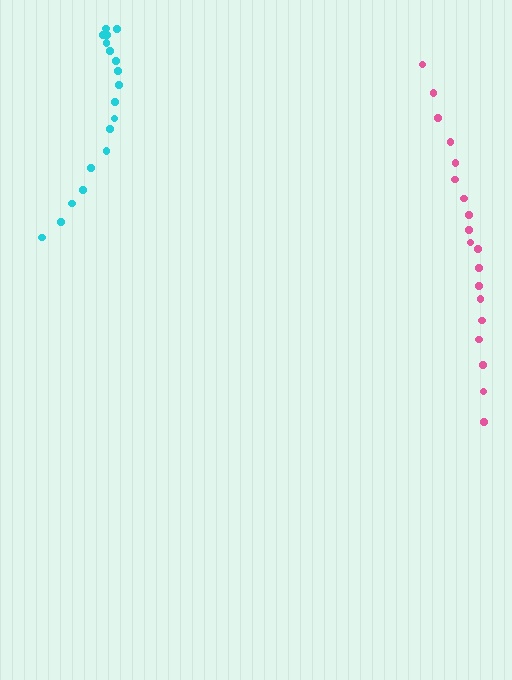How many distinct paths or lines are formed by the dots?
There are 2 distinct paths.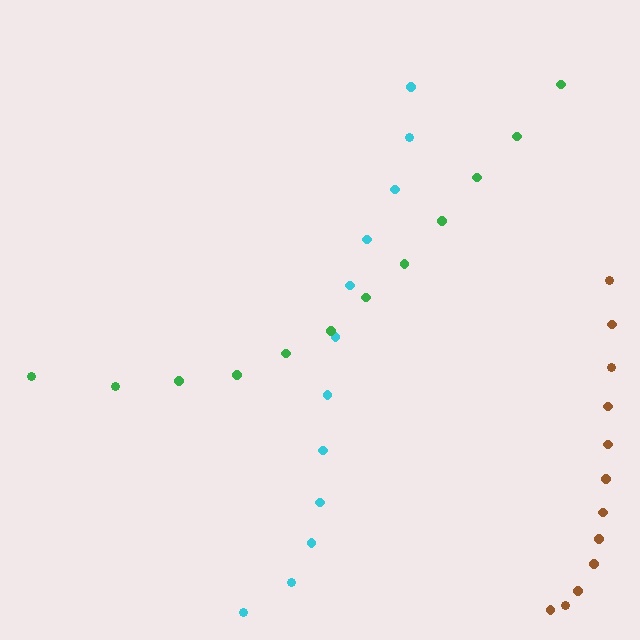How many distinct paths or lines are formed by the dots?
There are 3 distinct paths.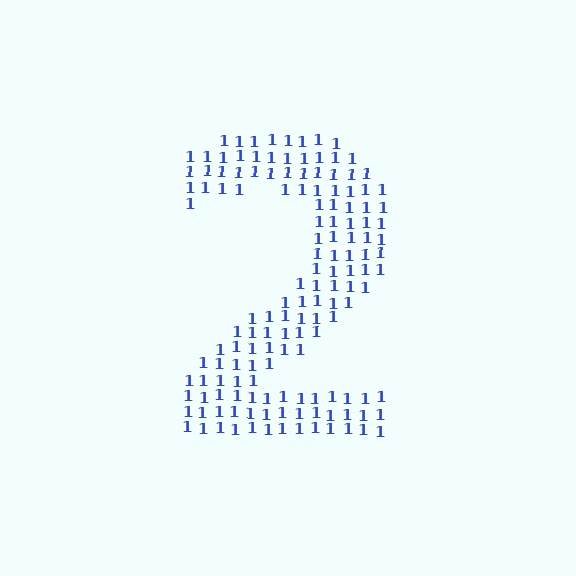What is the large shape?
The large shape is the digit 2.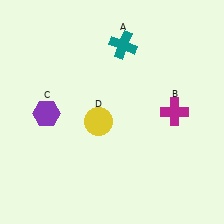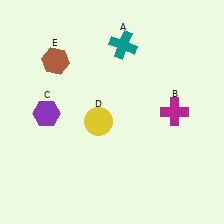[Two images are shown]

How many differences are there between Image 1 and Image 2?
There is 1 difference between the two images.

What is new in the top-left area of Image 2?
A brown hexagon (E) was added in the top-left area of Image 2.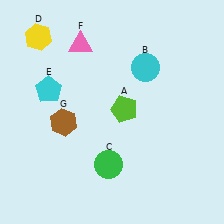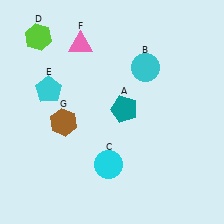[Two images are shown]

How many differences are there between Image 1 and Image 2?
There are 3 differences between the two images.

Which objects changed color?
A changed from lime to teal. C changed from green to cyan. D changed from yellow to lime.